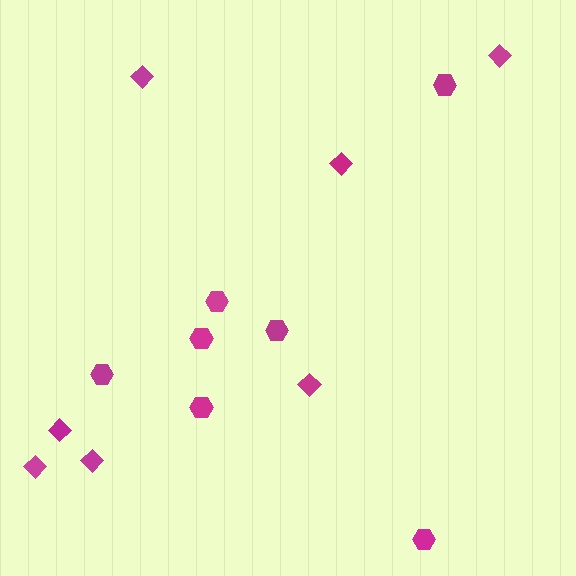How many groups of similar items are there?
There are 2 groups: one group of diamonds (7) and one group of hexagons (7).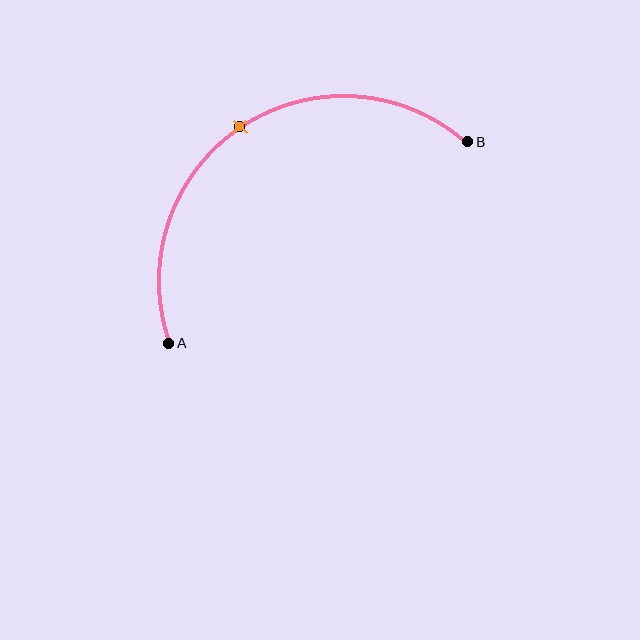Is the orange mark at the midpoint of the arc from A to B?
Yes. The orange mark lies on the arc at equal arc-length from both A and B — it is the arc midpoint.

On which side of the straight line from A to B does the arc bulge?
The arc bulges above and to the left of the straight line connecting A and B.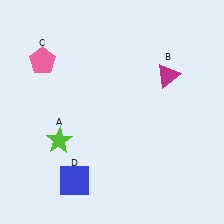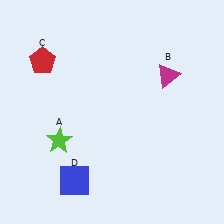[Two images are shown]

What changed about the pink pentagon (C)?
In Image 1, C is pink. In Image 2, it changed to red.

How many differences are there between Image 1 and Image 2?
There is 1 difference between the two images.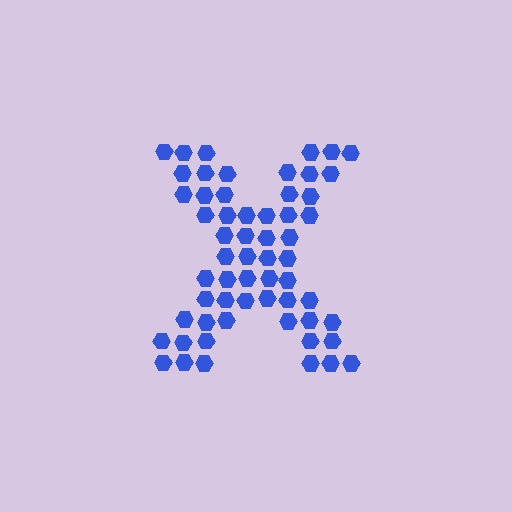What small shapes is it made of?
It is made of small hexagons.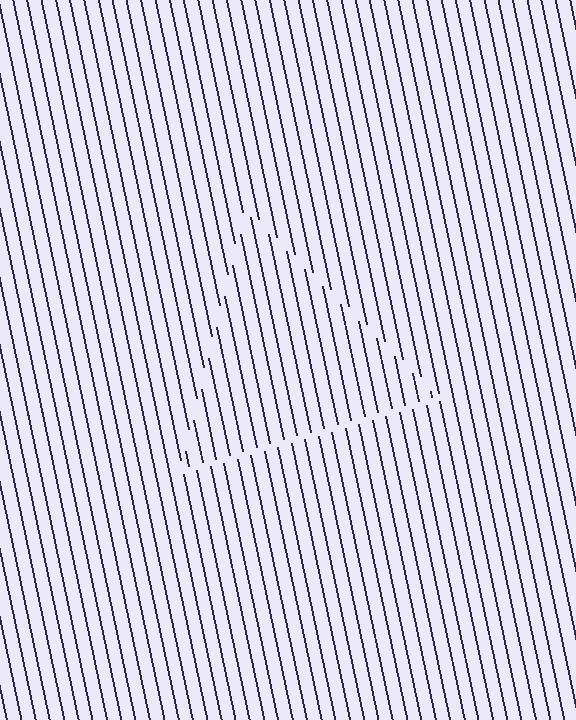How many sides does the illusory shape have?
3 sides — the line-ends trace a triangle.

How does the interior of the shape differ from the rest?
The interior of the shape contains the same grating, shifted by half a period — the contour is defined by the phase discontinuity where line-ends from the inner and outer gratings abut.